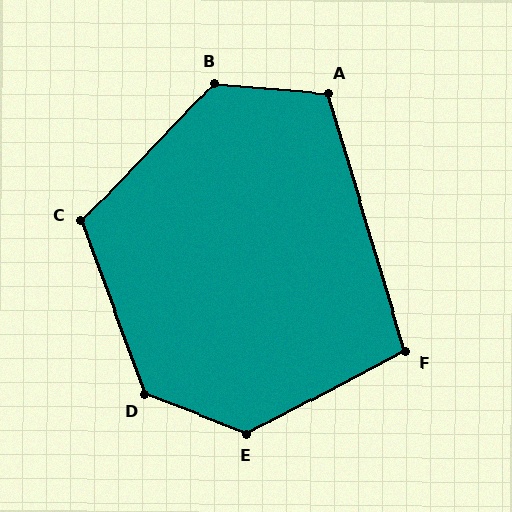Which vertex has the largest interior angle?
E, at approximately 132 degrees.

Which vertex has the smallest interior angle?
F, at approximately 101 degrees.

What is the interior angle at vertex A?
Approximately 112 degrees (obtuse).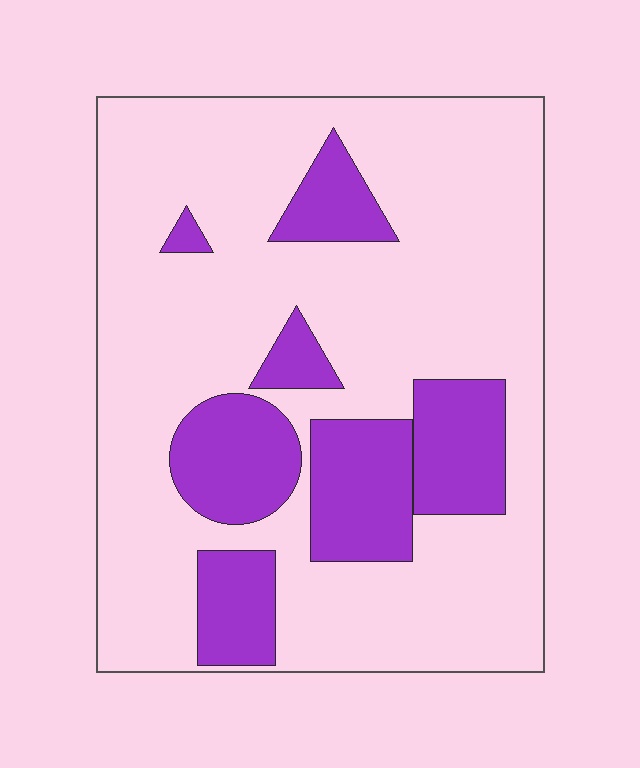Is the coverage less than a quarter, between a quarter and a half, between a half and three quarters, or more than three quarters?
Less than a quarter.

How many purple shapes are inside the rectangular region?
7.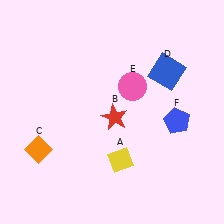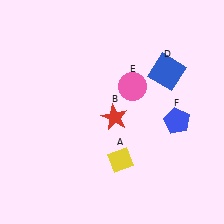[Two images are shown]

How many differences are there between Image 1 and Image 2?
There is 1 difference between the two images.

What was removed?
The orange diamond (C) was removed in Image 2.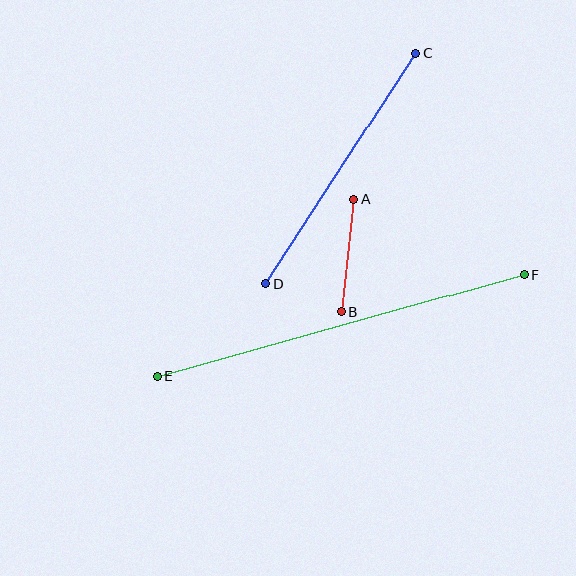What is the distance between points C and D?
The distance is approximately 275 pixels.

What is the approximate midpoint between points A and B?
The midpoint is at approximately (348, 256) pixels.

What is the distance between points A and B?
The distance is approximately 113 pixels.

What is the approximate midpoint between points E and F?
The midpoint is at approximately (341, 325) pixels.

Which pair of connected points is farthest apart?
Points E and F are farthest apart.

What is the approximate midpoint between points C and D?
The midpoint is at approximately (341, 169) pixels.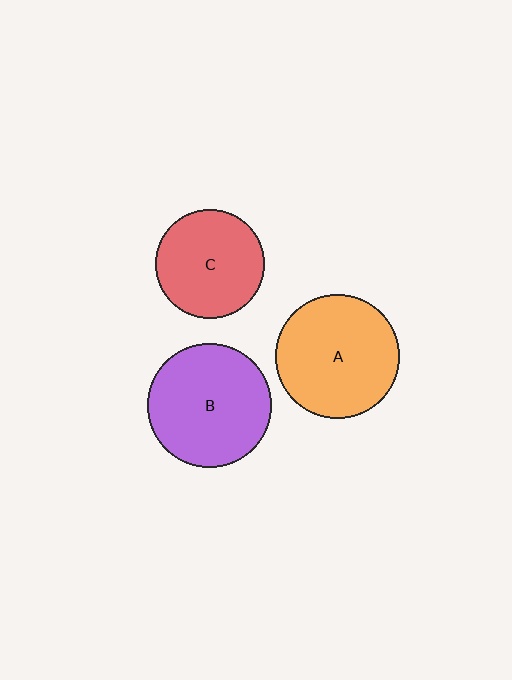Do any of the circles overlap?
No, none of the circles overlap.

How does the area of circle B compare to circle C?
Approximately 1.3 times.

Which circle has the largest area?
Circle A (orange).